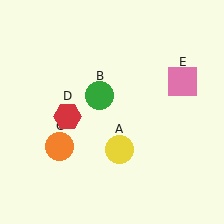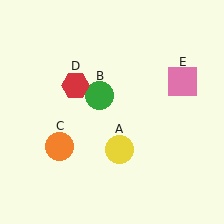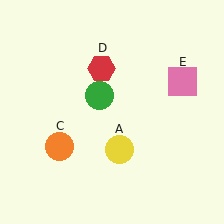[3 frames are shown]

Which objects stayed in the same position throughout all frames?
Yellow circle (object A) and green circle (object B) and orange circle (object C) and pink square (object E) remained stationary.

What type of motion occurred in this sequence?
The red hexagon (object D) rotated clockwise around the center of the scene.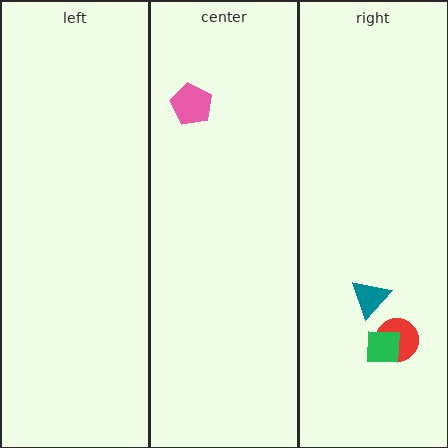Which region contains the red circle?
The right region.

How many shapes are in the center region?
1.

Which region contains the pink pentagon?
The center region.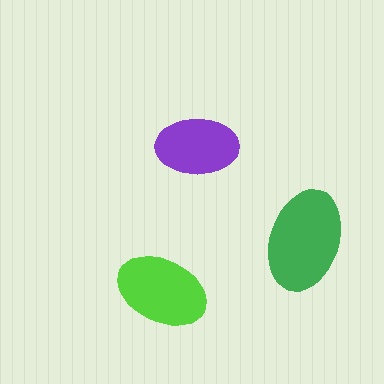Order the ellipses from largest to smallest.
the green one, the lime one, the purple one.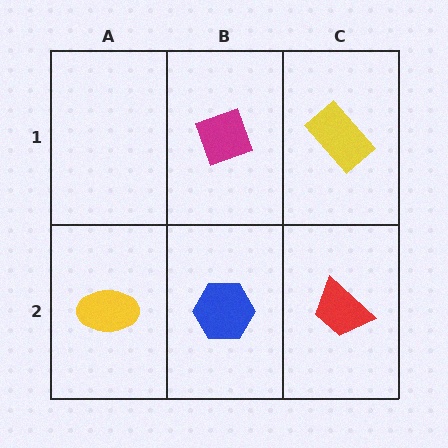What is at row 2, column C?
A red trapezoid.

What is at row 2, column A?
A yellow ellipse.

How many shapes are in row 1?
2 shapes.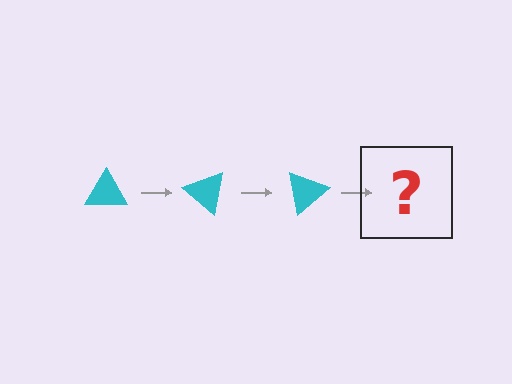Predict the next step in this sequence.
The next step is a cyan triangle rotated 120 degrees.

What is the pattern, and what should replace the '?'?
The pattern is that the triangle rotates 40 degrees each step. The '?' should be a cyan triangle rotated 120 degrees.